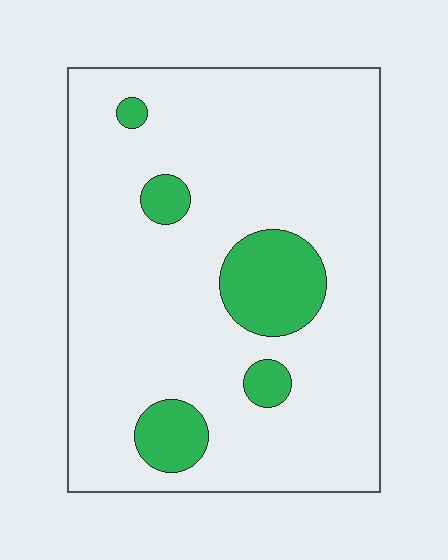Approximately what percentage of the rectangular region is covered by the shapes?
Approximately 15%.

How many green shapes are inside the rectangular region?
5.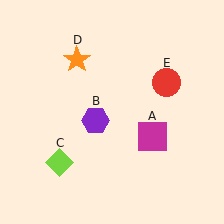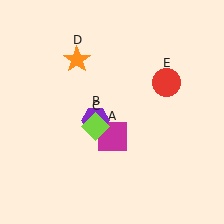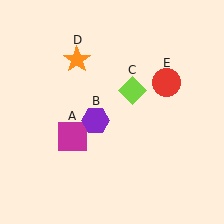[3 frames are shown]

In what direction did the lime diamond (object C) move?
The lime diamond (object C) moved up and to the right.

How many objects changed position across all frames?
2 objects changed position: magenta square (object A), lime diamond (object C).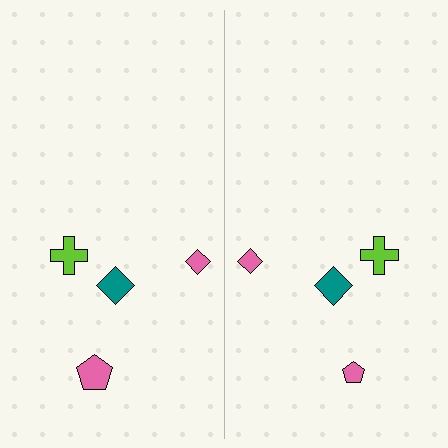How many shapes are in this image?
There are 8 shapes in this image.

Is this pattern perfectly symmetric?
No, the pattern is not perfectly symmetric. The pink pentagon on the right side has a different size than its mirror counterpart.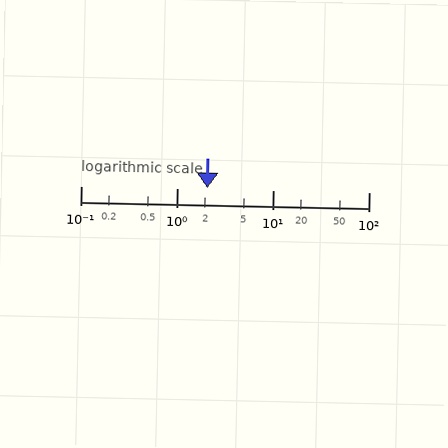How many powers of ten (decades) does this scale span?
The scale spans 3 decades, from 0.1 to 100.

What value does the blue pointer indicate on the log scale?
The pointer indicates approximately 2.1.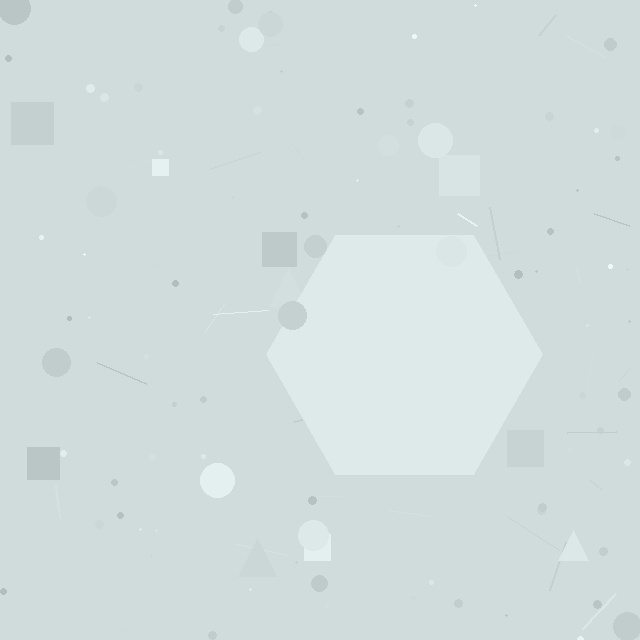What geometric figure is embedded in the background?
A hexagon is embedded in the background.